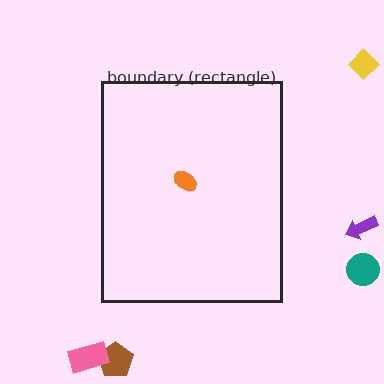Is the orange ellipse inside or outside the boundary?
Inside.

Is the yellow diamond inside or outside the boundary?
Outside.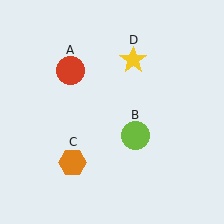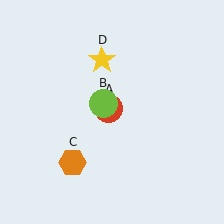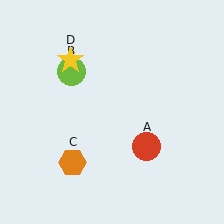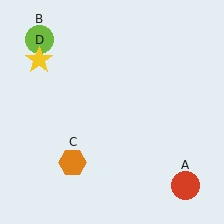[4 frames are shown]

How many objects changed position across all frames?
3 objects changed position: red circle (object A), lime circle (object B), yellow star (object D).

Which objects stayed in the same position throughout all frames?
Orange hexagon (object C) remained stationary.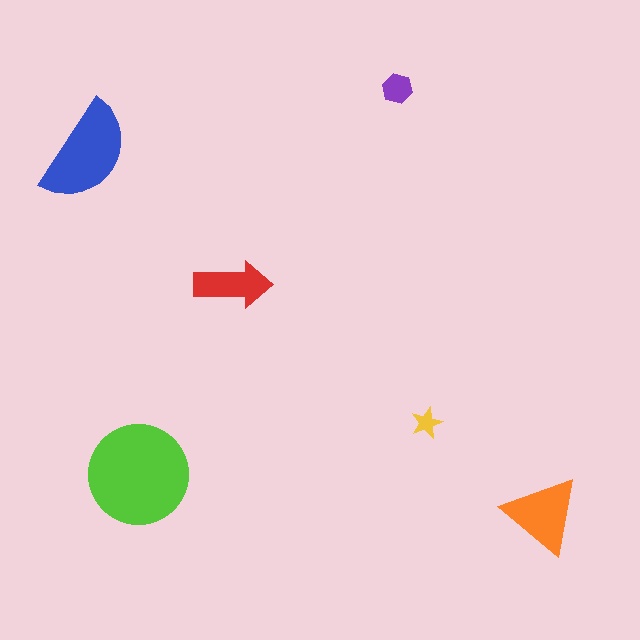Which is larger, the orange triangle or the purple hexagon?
The orange triangle.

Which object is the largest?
The lime circle.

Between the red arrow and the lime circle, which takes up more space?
The lime circle.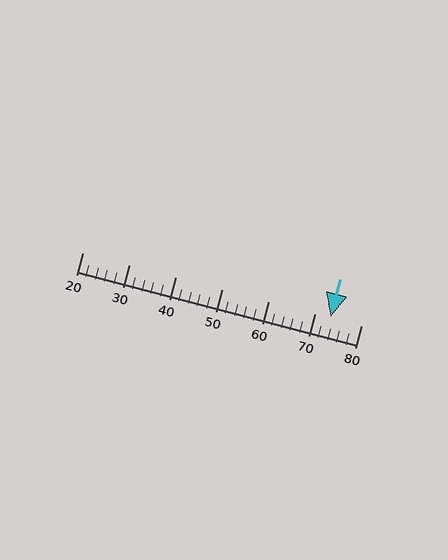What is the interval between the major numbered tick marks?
The major tick marks are spaced 10 units apart.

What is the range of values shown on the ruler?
The ruler shows values from 20 to 80.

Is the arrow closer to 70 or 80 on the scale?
The arrow is closer to 70.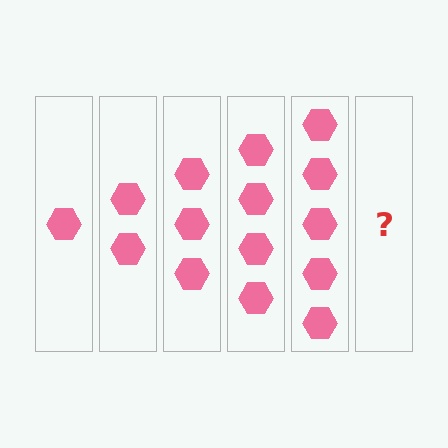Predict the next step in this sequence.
The next step is 6 hexagons.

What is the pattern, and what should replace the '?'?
The pattern is that each step adds one more hexagon. The '?' should be 6 hexagons.